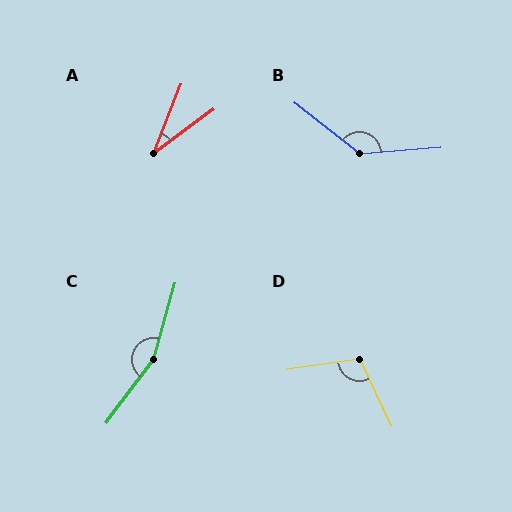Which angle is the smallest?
A, at approximately 32 degrees.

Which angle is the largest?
C, at approximately 159 degrees.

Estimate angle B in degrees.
Approximately 137 degrees.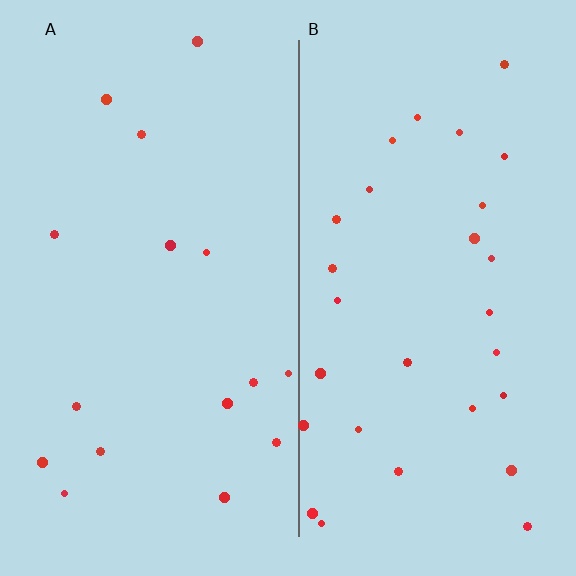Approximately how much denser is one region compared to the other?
Approximately 1.8× — region B over region A.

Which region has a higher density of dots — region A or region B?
B (the right).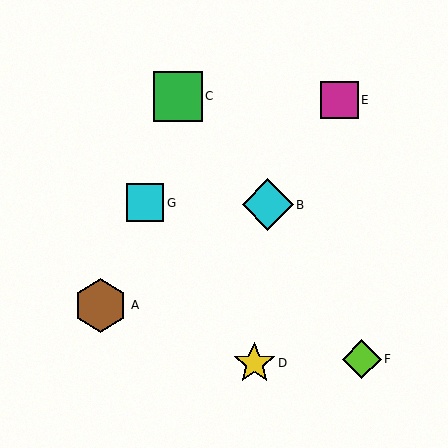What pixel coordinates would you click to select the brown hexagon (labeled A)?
Click at (101, 305) to select the brown hexagon A.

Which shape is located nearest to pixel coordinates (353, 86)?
The magenta square (labeled E) at (339, 100) is nearest to that location.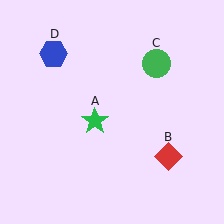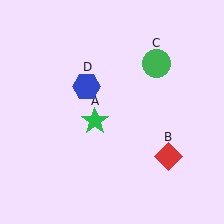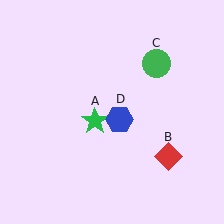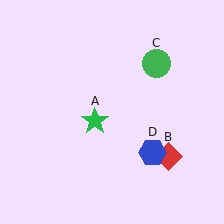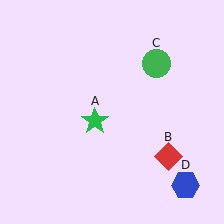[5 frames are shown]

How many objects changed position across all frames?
1 object changed position: blue hexagon (object D).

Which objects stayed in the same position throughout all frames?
Green star (object A) and red diamond (object B) and green circle (object C) remained stationary.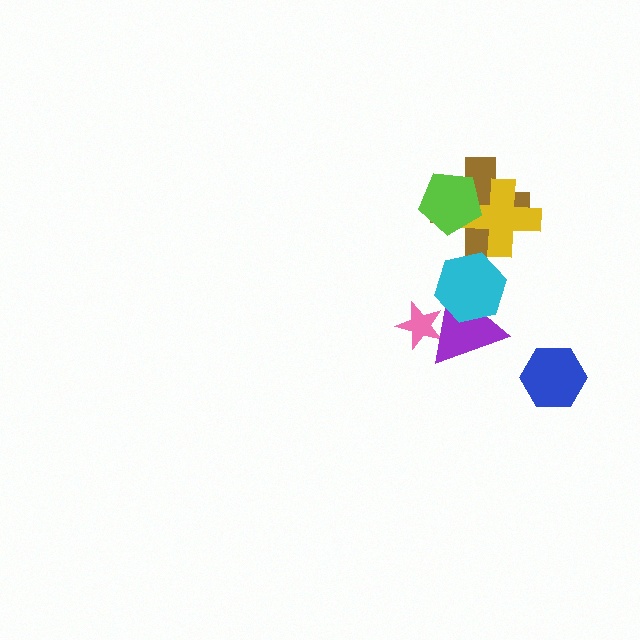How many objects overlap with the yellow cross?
2 objects overlap with the yellow cross.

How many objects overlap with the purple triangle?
2 objects overlap with the purple triangle.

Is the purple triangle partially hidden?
Yes, it is partially covered by another shape.